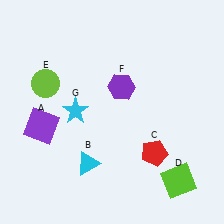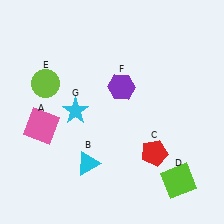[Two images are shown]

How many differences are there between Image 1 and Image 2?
There is 1 difference between the two images.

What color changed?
The square (A) changed from purple in Image 1 to pink in Image 2.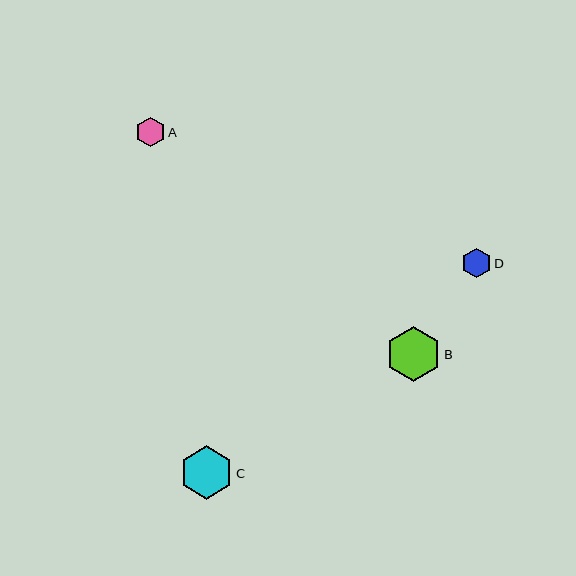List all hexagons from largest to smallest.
From largest to smallest: B, C, A, D.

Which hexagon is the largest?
Hexagon B is the largest with a size of approximately 55 pixels.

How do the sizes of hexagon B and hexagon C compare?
Hexagon B and hexagon C are approximately the same size.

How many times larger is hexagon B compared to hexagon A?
Hexagon B is approximately 1.9 times the size of hexagon A.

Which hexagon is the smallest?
Hexagon D is the smallest with a size of approximately 29 pixels.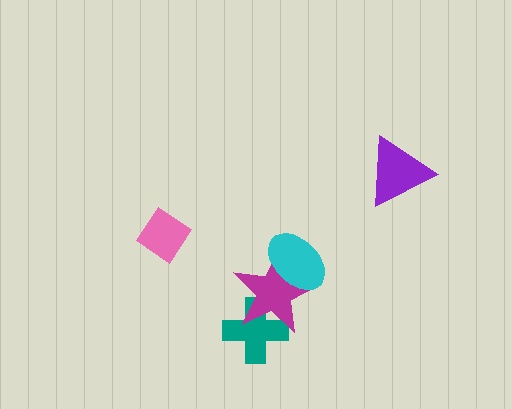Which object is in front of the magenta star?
The cyan ellipse is in front of the magenta star.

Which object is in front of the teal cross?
The magenta star is in front of the teal cross.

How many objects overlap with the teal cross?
1 object overlaps with the teal cross.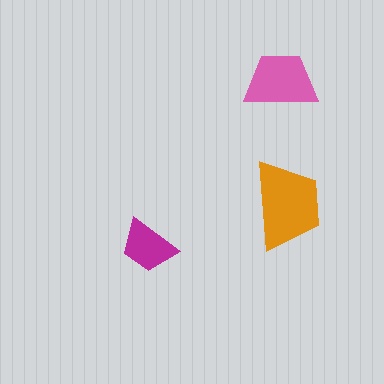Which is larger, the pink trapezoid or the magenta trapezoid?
The pink one.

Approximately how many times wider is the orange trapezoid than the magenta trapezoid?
About 1.5 times wider.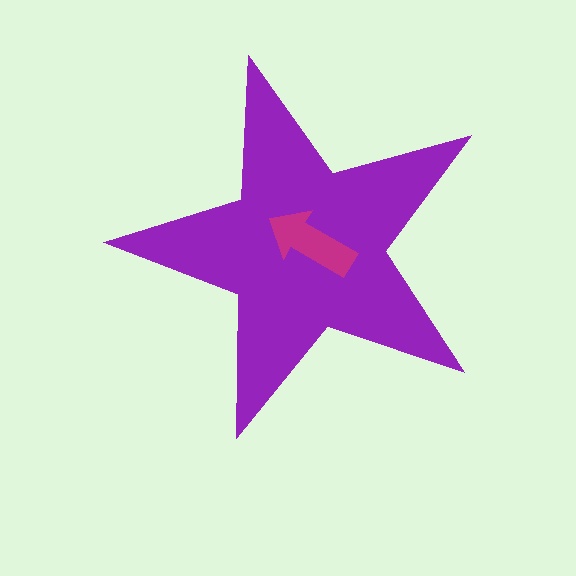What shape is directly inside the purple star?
The magenta arrow.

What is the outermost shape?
The purple star.